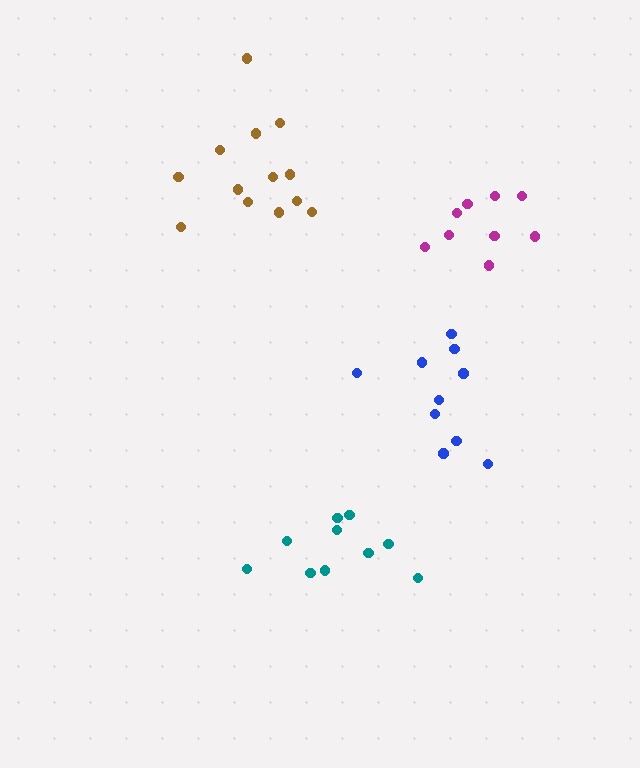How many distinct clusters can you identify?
There are 4 distinct clusters.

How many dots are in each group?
Group 1: 10 dots, Group 2: 10 dots, Group 3: 13 dots, Group 4: 9 dots (42 total).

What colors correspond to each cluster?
The clusters are colored: teal, blue, brown, magenta.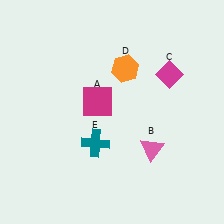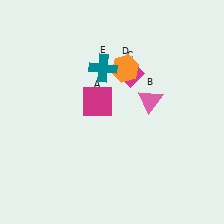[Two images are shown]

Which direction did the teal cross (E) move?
The teal cross (E) moved up.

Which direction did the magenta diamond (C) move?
The magenta diamond (C) moved left.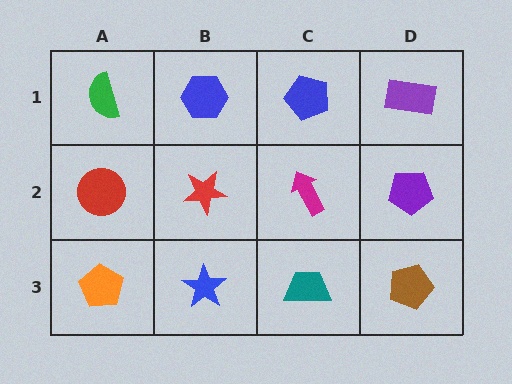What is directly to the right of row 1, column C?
A purple rectangle.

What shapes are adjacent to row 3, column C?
A magenta arrow (row 2, column C), a blue star (row 3, column B), a brown pentagon (row 3, column D).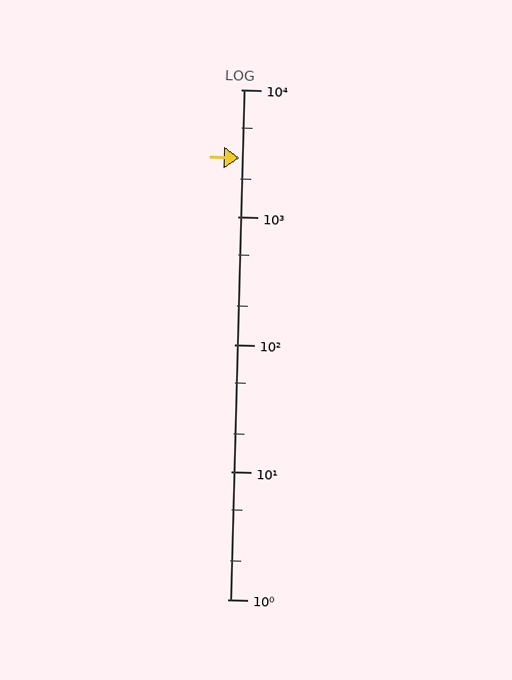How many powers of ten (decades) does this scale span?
The scale spans 4 decades, from 1 to 10000.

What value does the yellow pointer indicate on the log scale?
The pointer indicates approximately 2900.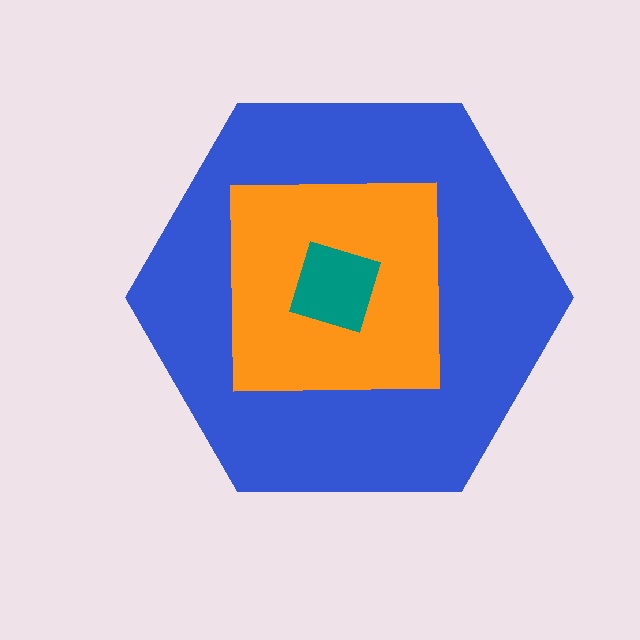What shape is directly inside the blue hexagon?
The orange square.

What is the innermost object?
The teal square.